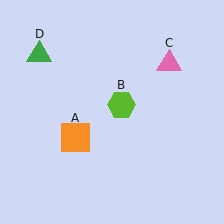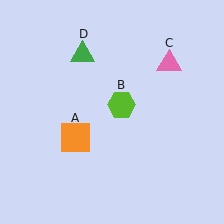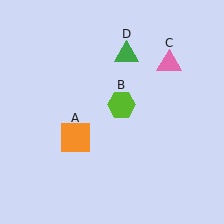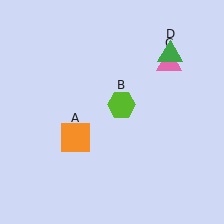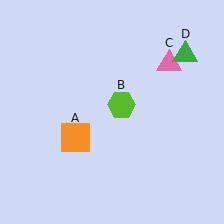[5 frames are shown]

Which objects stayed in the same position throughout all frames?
Orange square (object A) and lime hexagon (object B) and pink triangle (object C) remained stationary.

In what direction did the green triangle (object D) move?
The green triangle (object D) moved right.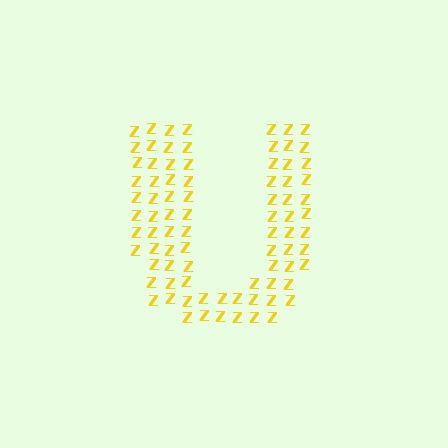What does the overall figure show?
The overall figure shows the letter U.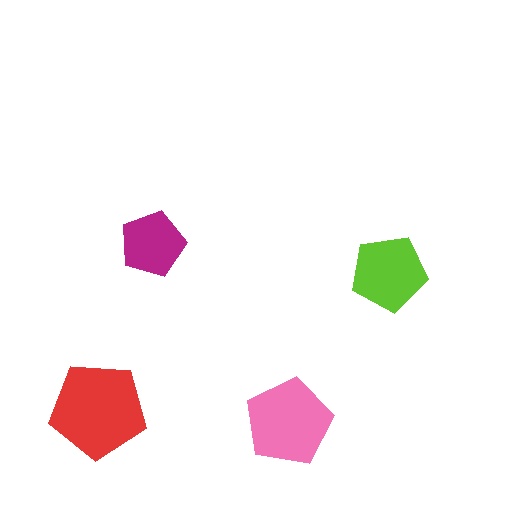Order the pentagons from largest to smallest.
the red one, the pink one, the lime one, the magenta one.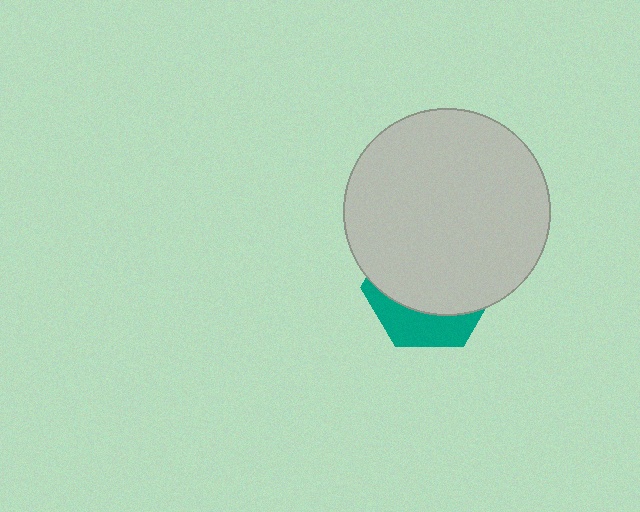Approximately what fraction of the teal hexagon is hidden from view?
Roughly 70% of the teal hexagon is hidden behind the light gray circle.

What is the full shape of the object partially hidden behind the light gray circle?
The partially hidden object is a teal hexagon.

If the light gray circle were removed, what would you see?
You would see the complete teal hexagon.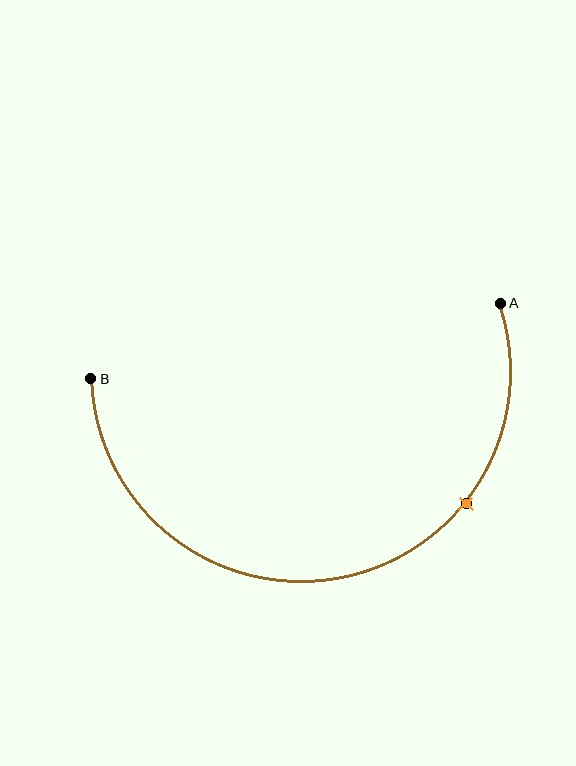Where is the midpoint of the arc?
The arc midpoint is the point on the curve farthest from the straight line joining A and B. It sits below that line.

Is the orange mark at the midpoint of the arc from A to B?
No. The orange mark lies on the arc but is closer to endpoint A. The arc midpoint would be at the point on the curve equidistant along the arc from both A and B.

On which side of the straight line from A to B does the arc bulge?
The arc bulges below the straight line connecting A and B.